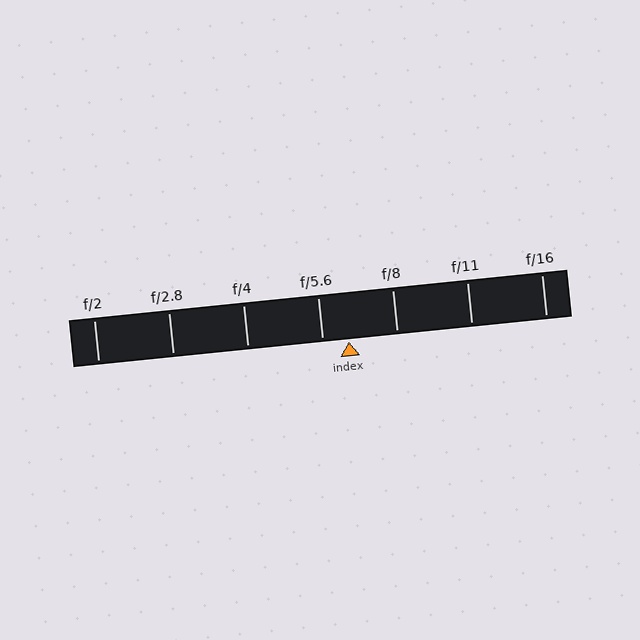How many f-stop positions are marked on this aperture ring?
There are 7 f-stop positions marked.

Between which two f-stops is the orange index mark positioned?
The index mark is between f/5.6 and f/8.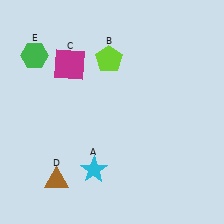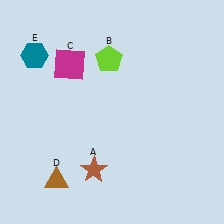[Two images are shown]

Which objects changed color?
A changed from cyan to brown. E changed from green to teal.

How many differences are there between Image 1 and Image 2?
There are 2 differences between the two images.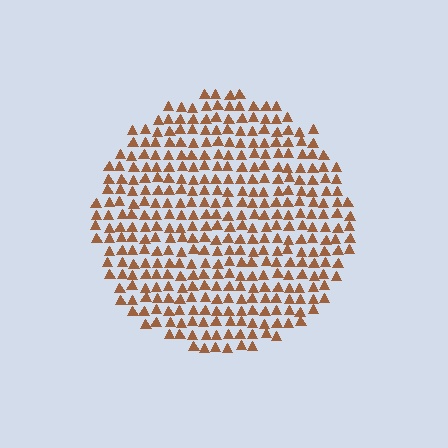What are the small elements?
The small elements are triangles.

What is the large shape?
The large shape is a circle.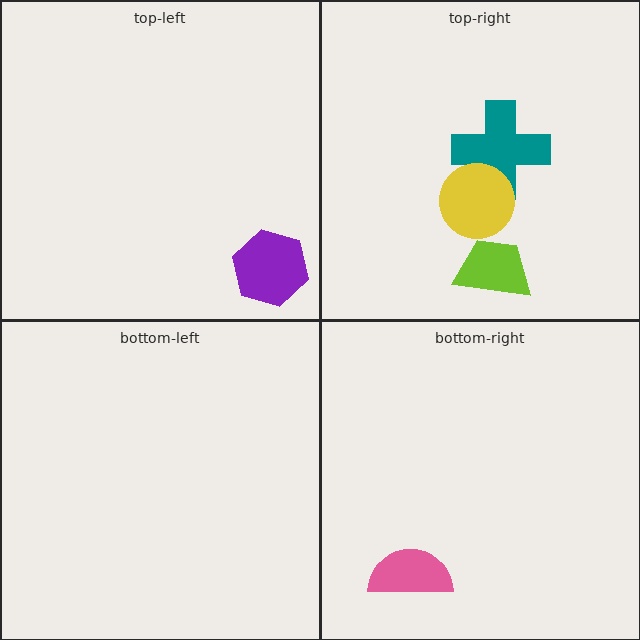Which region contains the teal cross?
The top-right region.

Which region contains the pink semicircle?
The bottom-right region.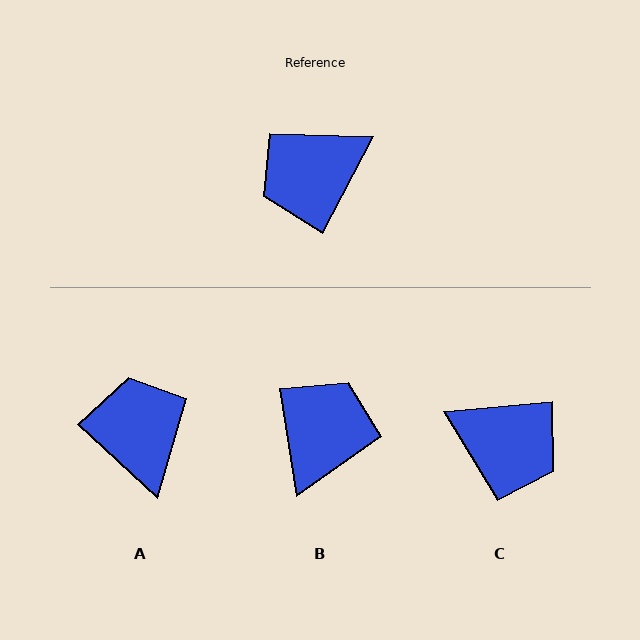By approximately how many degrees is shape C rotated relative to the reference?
Approximately 122 degrees counter-clockwise.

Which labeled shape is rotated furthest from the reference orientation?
B, about 143 degrees away.